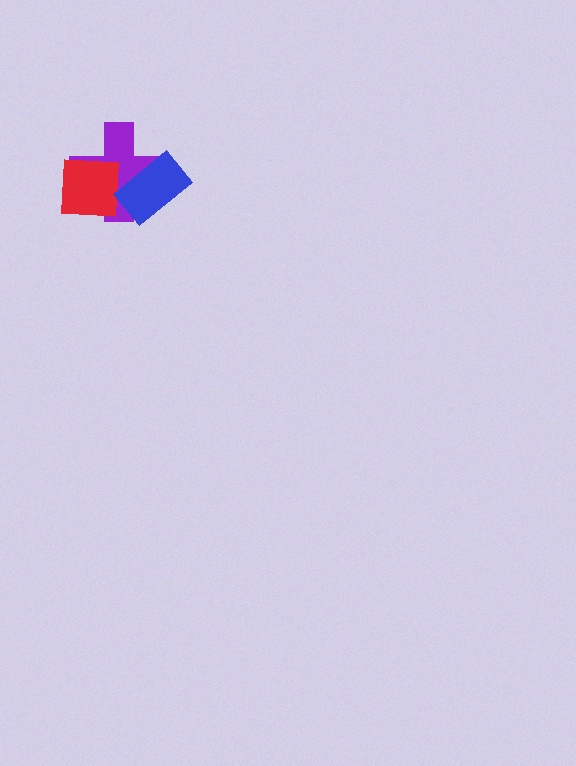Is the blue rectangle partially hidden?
No, no other shape covers it.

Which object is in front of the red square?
The blue rectangle is in front of the red square.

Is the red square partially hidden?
Yes, it is partially covered by another shape.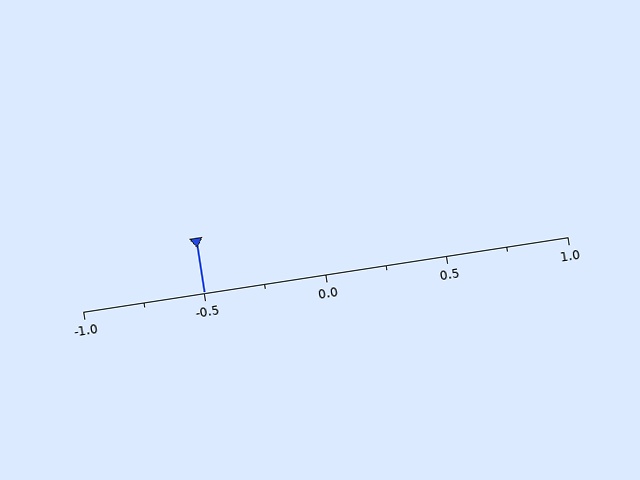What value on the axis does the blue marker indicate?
The marker indicates approximately -0.5.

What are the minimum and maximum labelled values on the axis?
The axis runs from -1.0 to 1.0.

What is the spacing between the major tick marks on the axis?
The major ticks are spaced 0.5 apart.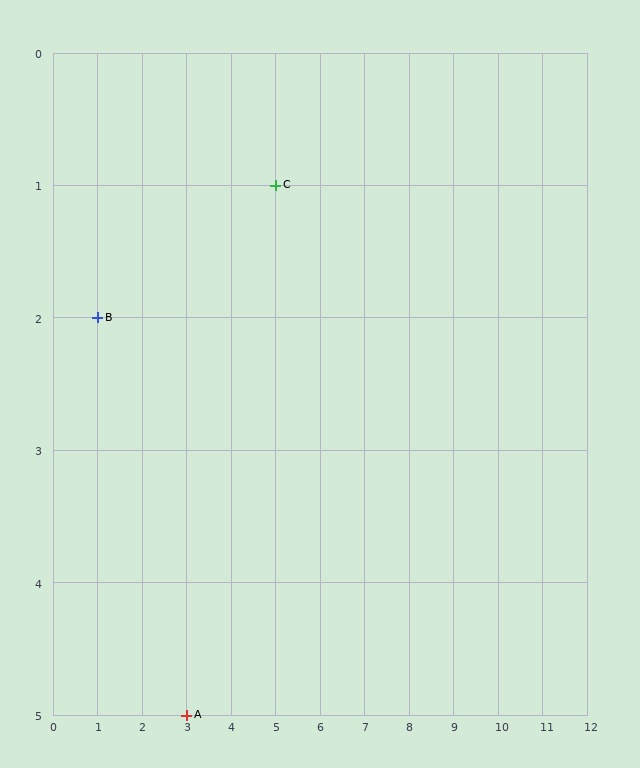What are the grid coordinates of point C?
Point C is at grid coordinates (5, 1).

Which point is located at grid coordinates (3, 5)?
Point A is at (3, 5).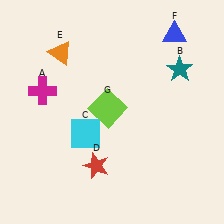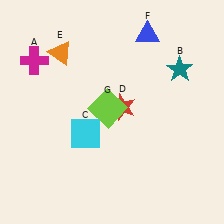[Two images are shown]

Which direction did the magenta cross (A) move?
The magenta cross (A) moved up.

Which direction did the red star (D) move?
The red star (D) moved up.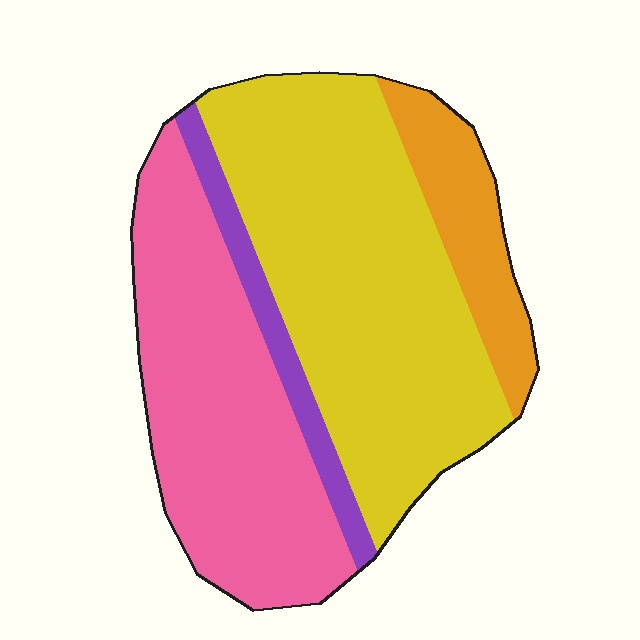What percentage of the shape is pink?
Pink takes up about one third (1/3) of the shape.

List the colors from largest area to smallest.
From largest to smallest: yellow, pink, orange, purple.